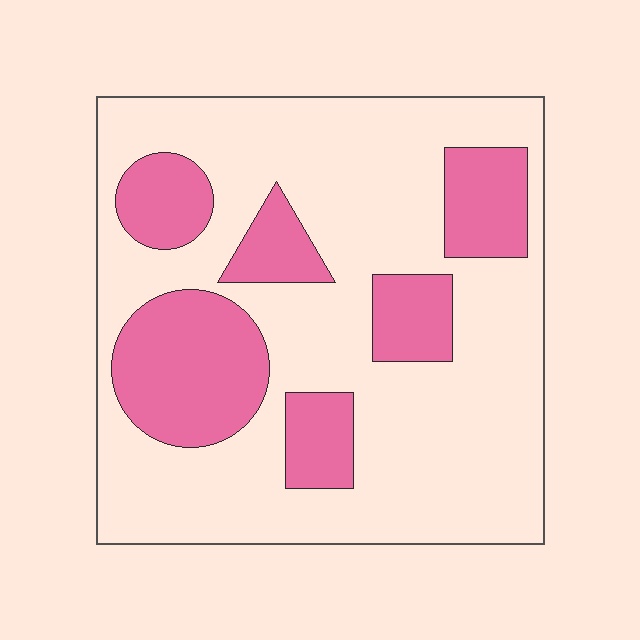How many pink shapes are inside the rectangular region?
6.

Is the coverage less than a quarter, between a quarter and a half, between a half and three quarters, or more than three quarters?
Between a quarter and a half.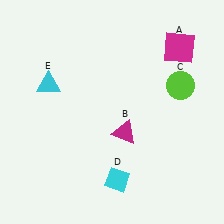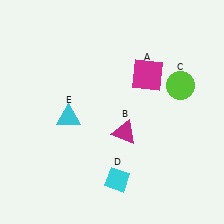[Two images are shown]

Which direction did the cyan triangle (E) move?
The cyan triangle (E) moved down.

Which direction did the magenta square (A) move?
The magenta square (A) moved left.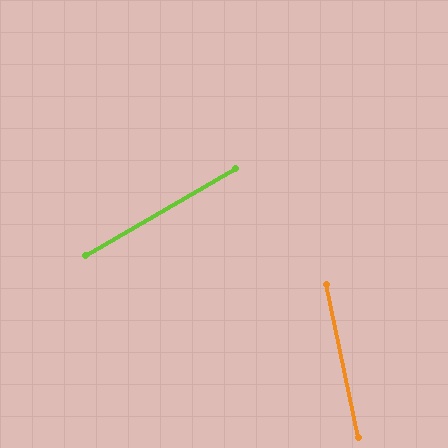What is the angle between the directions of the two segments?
Approximately 72 degrees.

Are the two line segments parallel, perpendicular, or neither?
Neither parallel nor perpendicular — they differ by about 72°.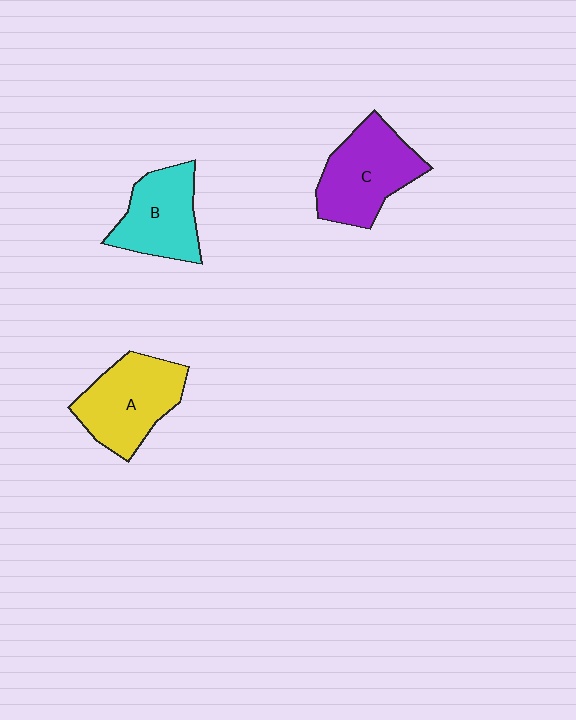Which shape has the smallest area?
Shape B (cyan).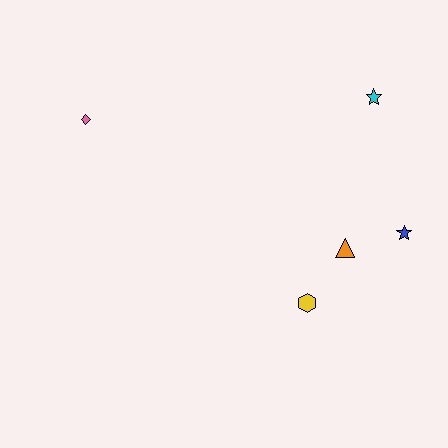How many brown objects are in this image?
There are no brown objects.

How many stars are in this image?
There are 2 stars.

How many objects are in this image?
There are 5 objects.